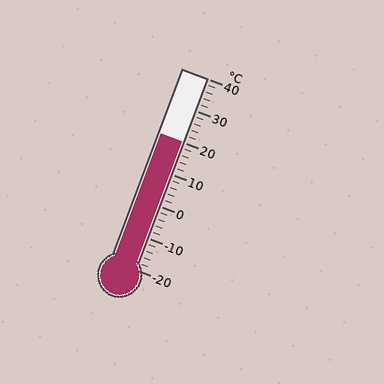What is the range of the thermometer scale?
The thermometer scale ranges from -20°C to 40°C.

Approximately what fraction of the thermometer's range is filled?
The thermometer is filled to approximately 65% of its range.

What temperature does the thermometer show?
The thermometer shows approximately 20°C.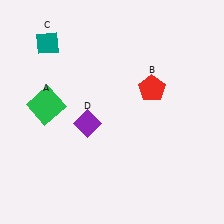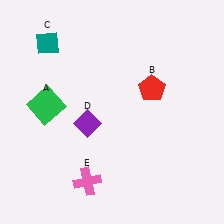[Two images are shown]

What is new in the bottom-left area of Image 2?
A pink cross (E) was added in the bottom-left area of Image 2.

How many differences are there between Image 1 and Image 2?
There is 1 difference between the two images.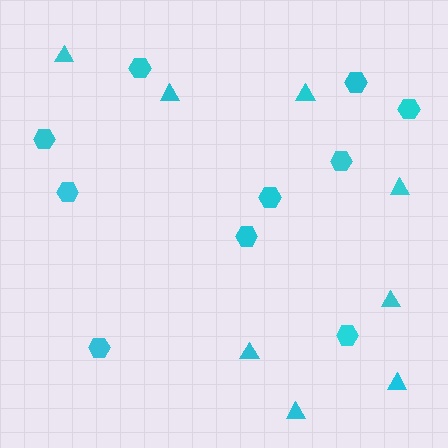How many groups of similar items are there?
There are 2 groups: one group of hexagons (10) and one group of triangles (8).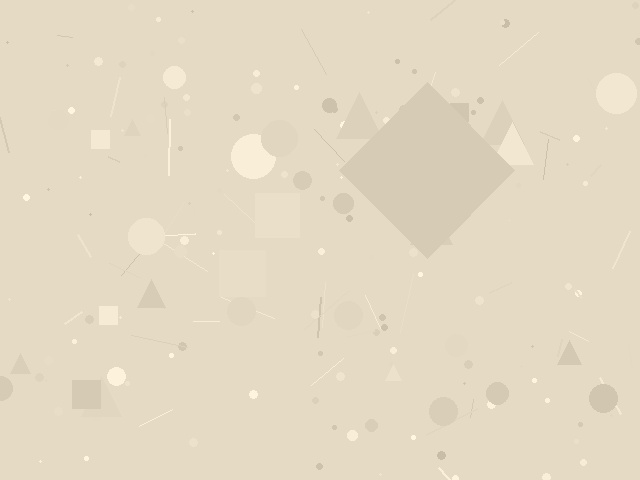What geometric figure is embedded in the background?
A diamond is embedded in the background.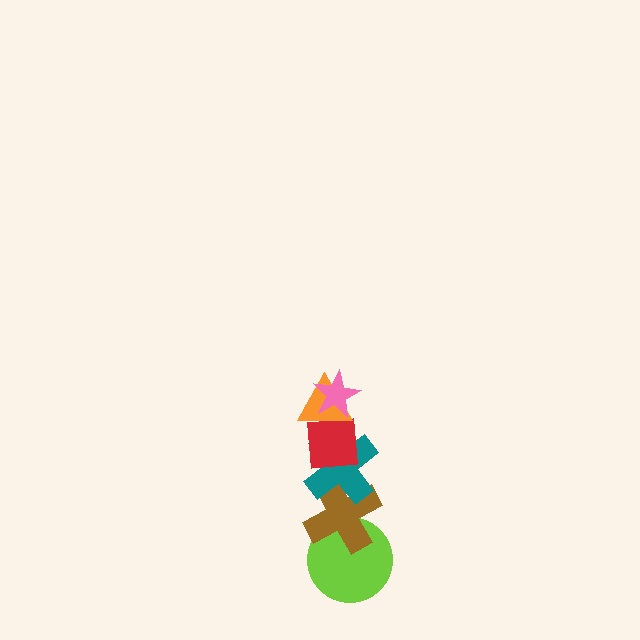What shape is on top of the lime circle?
The brown cross is on top of the lime circle.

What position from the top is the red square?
The red square is 3rd from the top.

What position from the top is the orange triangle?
The orange triangle is 2nd from the top.